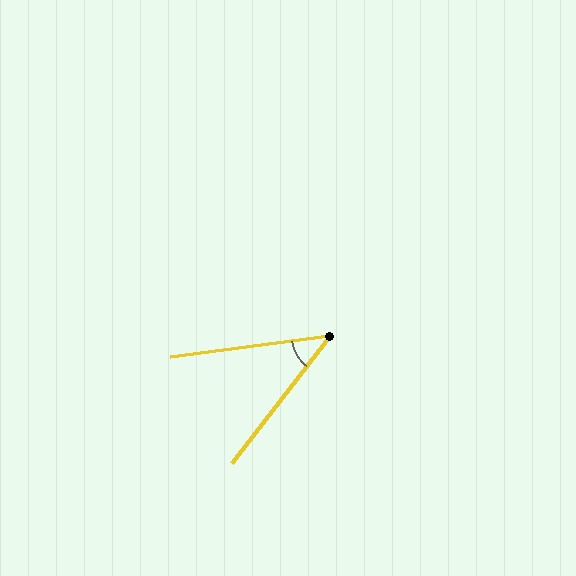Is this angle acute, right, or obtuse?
It is acute.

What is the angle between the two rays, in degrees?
Approximately 45 degrees.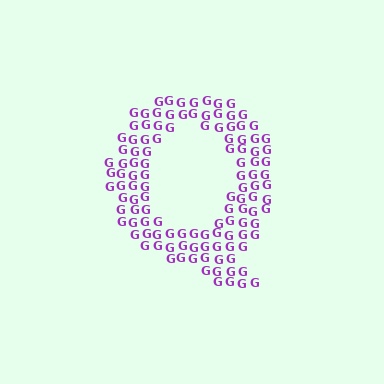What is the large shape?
The large shape is the letter Q.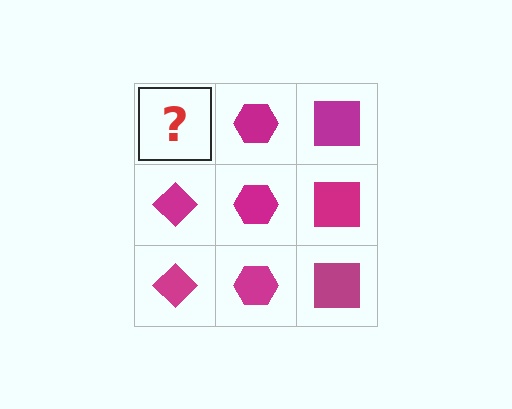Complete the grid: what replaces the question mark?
The question mark should be replaced with a magenta diamond.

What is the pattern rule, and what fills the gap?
The rule is that each column has a consistent shape. The gap should be filled with a magenta diamond.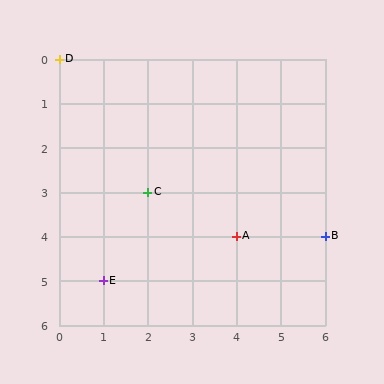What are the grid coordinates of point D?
Point D is at grid coordinates (0, 0).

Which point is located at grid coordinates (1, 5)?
Point E is at (1, 5).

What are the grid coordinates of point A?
Point A is at grid coordinates (4, 4).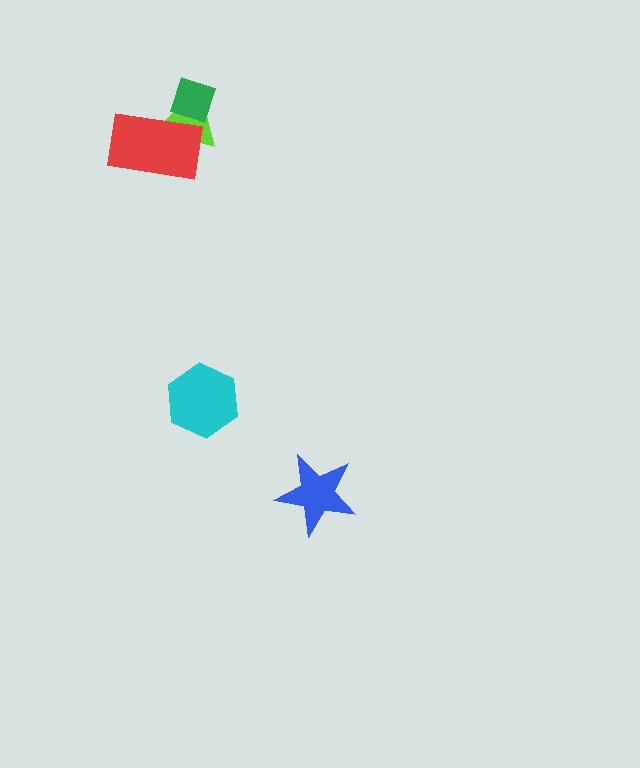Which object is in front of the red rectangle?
The green diamond is in front of the red rectangle.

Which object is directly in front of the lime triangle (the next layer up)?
The red rectangle is directly in front of the lime triangle.